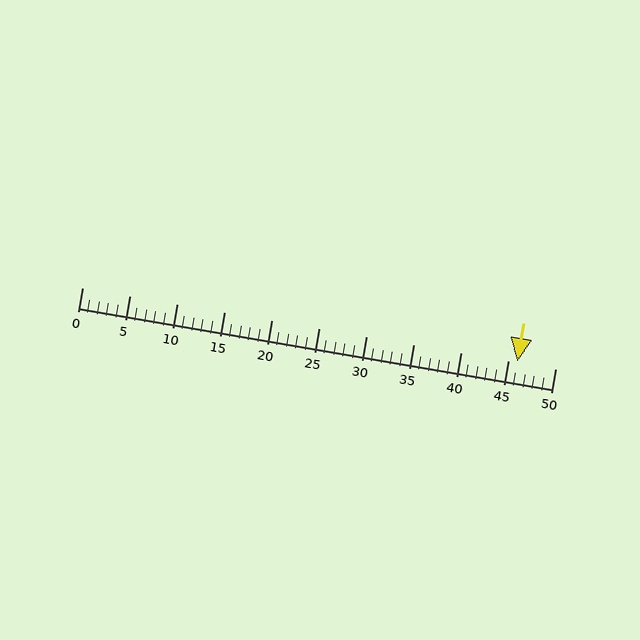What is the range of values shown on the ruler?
The ruler shows values from 0 to 50.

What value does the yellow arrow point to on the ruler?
The yellow arrow points to approximately 46.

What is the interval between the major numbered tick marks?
The major tick marks are spaced 5 units apart.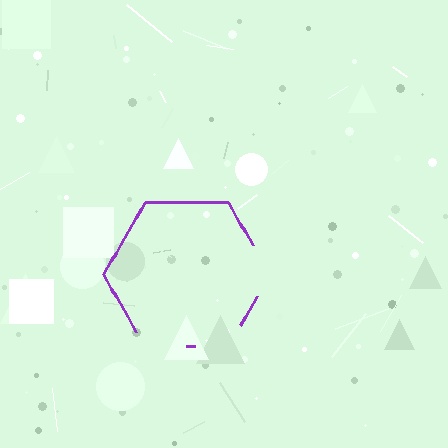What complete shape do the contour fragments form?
The contour fragments form a hexagon.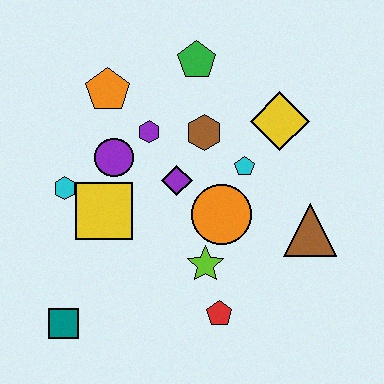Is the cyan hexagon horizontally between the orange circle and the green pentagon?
No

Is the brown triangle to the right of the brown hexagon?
Yes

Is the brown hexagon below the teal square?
No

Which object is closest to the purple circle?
The purple hexagon is closest to the purple circle.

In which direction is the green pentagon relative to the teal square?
The green pentagon is above the teal square.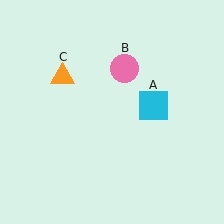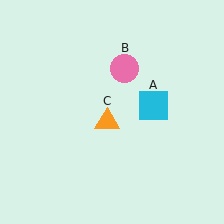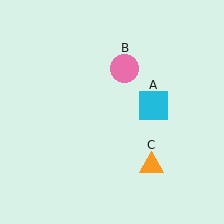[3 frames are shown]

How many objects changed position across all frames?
1 object changed position: orange triangle (object C).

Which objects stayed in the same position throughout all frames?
Cyan square (object A) and pink circle (object B) remained stationary.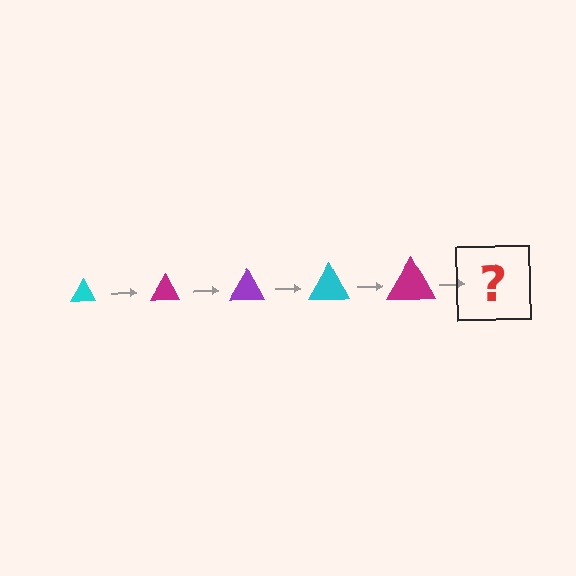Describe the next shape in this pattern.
It should be a purple triangle, larger than the previous one.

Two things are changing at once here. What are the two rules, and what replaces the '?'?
The two rules are that the triangle grows larger each step and the color cycles through cyan, magenta, and purple. The '?' should be a purple triangle, larger than the previous one.